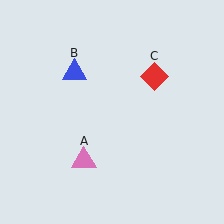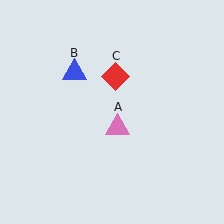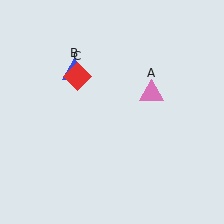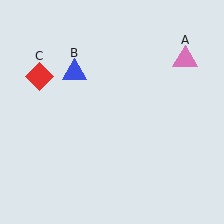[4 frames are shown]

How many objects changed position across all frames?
2 objects changed position: pink triangle (object A), red diamond (object C).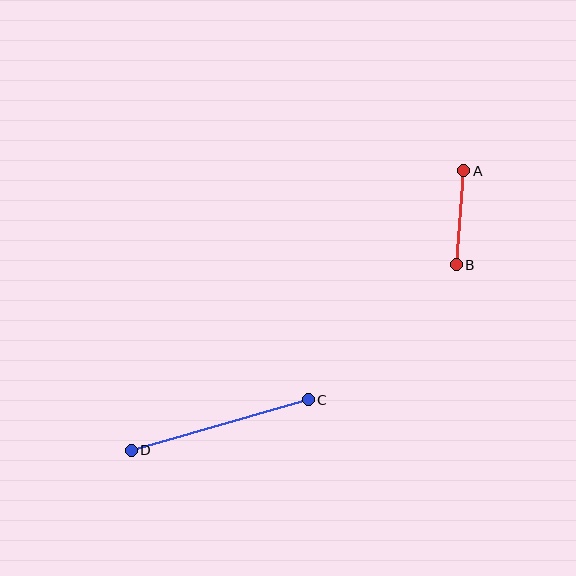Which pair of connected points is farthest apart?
Points C and D are farthest apart.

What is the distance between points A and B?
The distance is approximately 94 pixels.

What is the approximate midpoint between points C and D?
The midpoint is at approximately (220, 425) pixels.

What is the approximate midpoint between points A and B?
The midpoint is at approximately (460, 218) pixels.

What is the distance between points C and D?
The distance is approximately 184 pixels.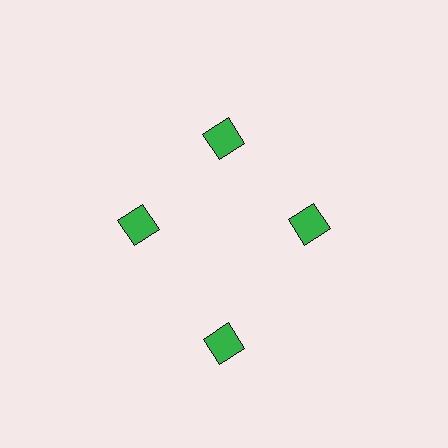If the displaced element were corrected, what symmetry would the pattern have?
It would have 4-fold rotational symmetry — the pattern would map onto itself every 90 degrees.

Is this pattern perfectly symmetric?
No. The 4 green diamonds are arranged in a ring, but one element near the 6 o'clock position is pushed outward from the center, breaking the 4-fold rotational symmetry.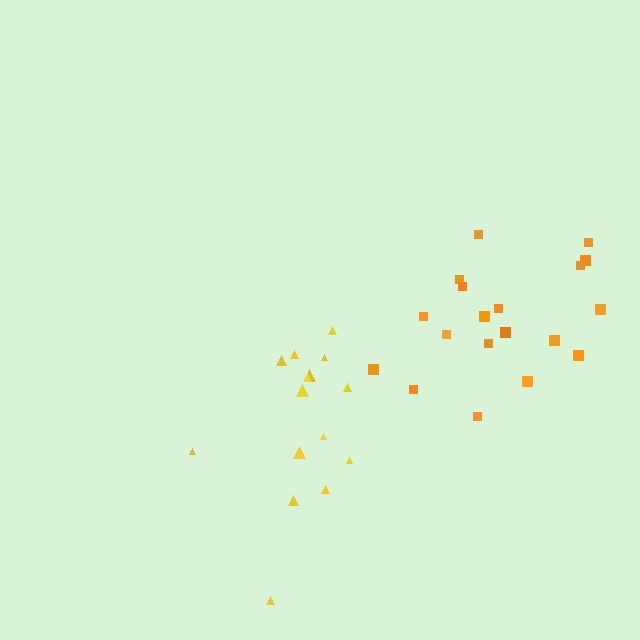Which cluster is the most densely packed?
Yellow.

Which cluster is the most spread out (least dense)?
Orange.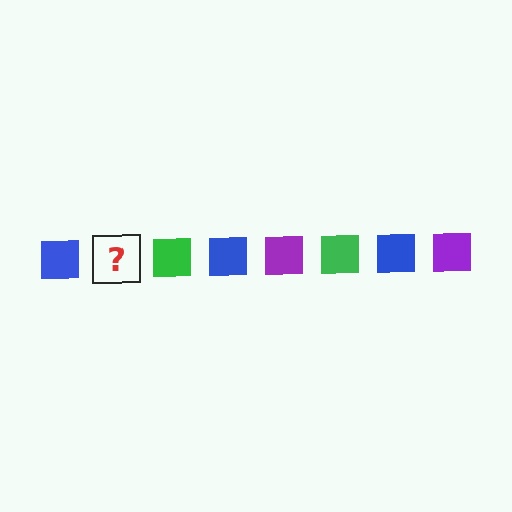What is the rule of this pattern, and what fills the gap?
The rule is that the pattern cycles through blue, purple, green squares. The gap should be filled with a purple square.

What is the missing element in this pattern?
The missing element is a purple square.